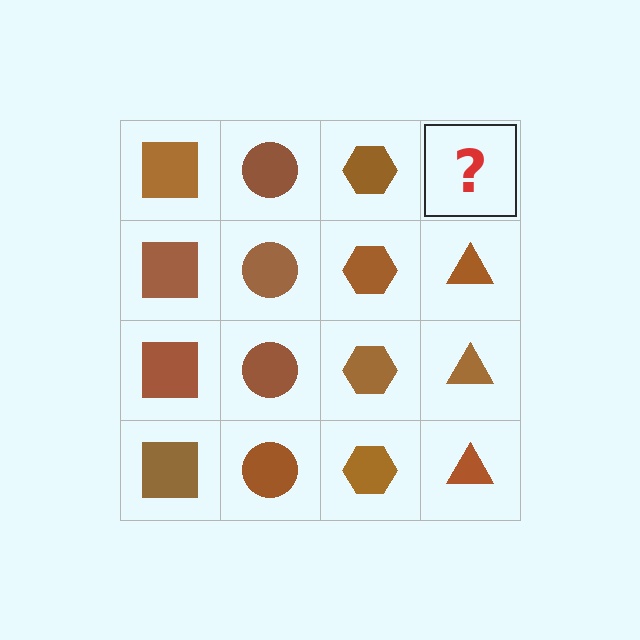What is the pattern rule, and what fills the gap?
The rule is that each column has a consistent shape. The gap should be filled with a brown triangle.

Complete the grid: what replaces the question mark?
The question mark should be replaced with a brown triangle.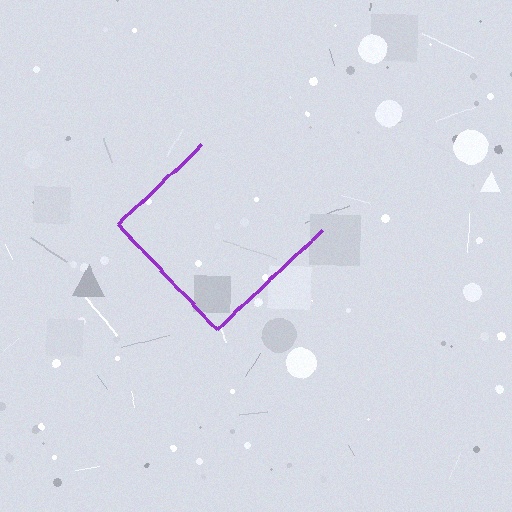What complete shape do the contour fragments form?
The contour fragments form a diamond.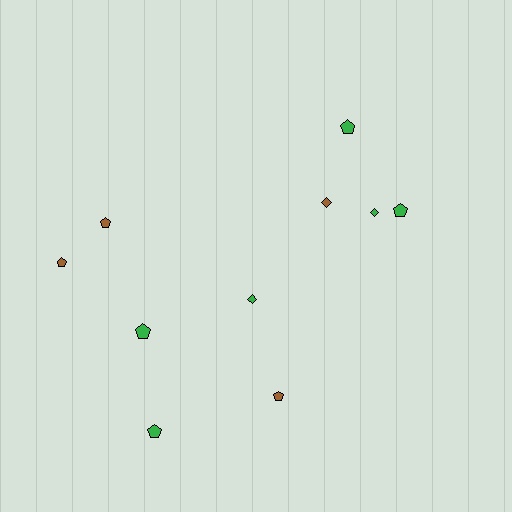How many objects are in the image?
There are 10 objects.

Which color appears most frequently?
Green, with 6 objects.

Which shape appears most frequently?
Pentagon, with 7 objects.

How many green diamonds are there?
There are 2 green diamonds.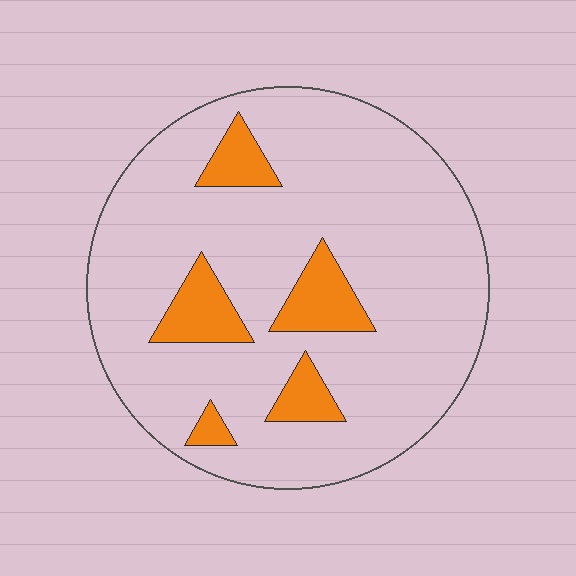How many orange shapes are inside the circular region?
5.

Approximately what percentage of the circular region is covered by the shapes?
Approximately 15%.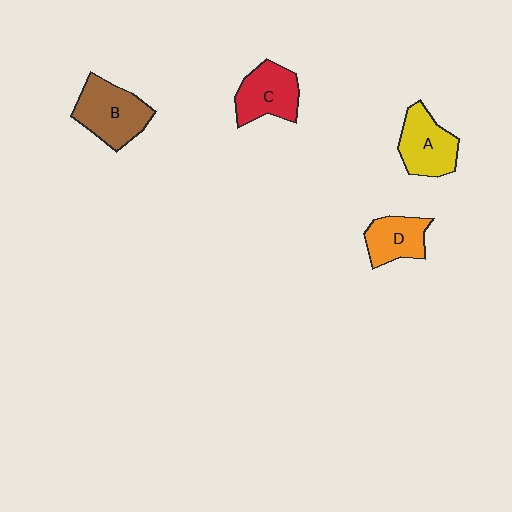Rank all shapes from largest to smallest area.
From largest to smallest: B (brown), A (yellow), C (red), D (orange).